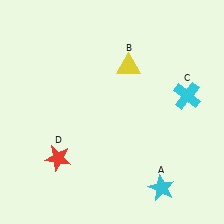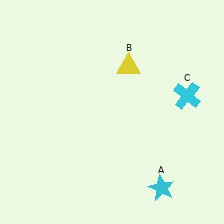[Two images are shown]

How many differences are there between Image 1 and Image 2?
There is 1 difference between the two images.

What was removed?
The red star (D) was removed in Image 2.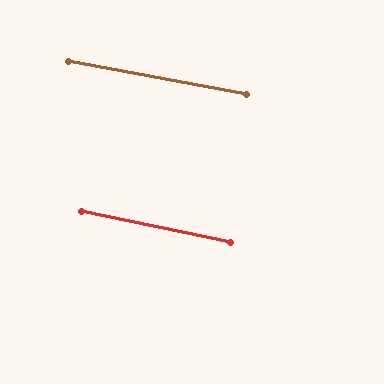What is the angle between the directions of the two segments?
Approximately 1 degree.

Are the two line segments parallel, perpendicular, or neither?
Parallel — their directions differ by only 1.4°.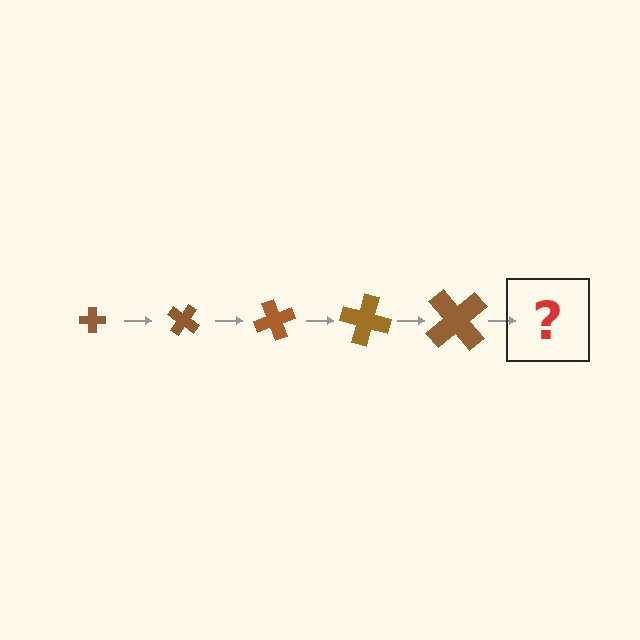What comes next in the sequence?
The next element should be a cross, larger than the previous one and rotated 175 degrees from the start.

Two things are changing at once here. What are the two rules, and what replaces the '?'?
The two rules are that the cross grows larger each step and it rotates 35 degrees each step. The '?' should be a cross, larger than the previous one and rotated 175 degrees from the start.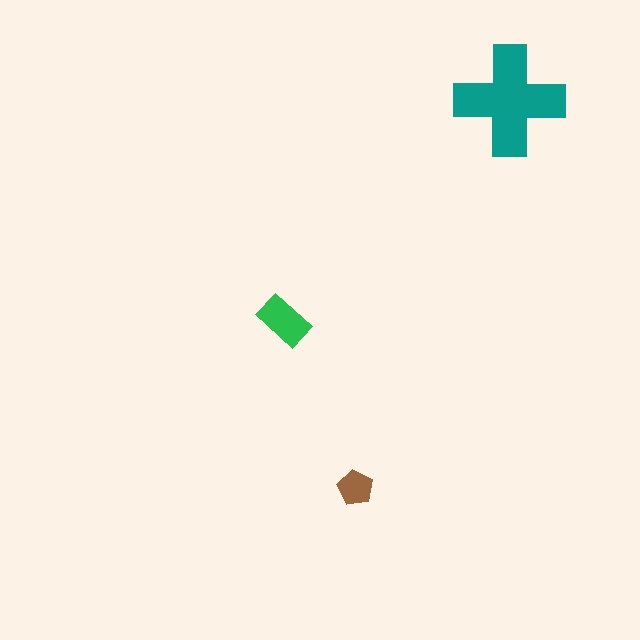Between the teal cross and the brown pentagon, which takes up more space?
The teal cross.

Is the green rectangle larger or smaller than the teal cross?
Smaller.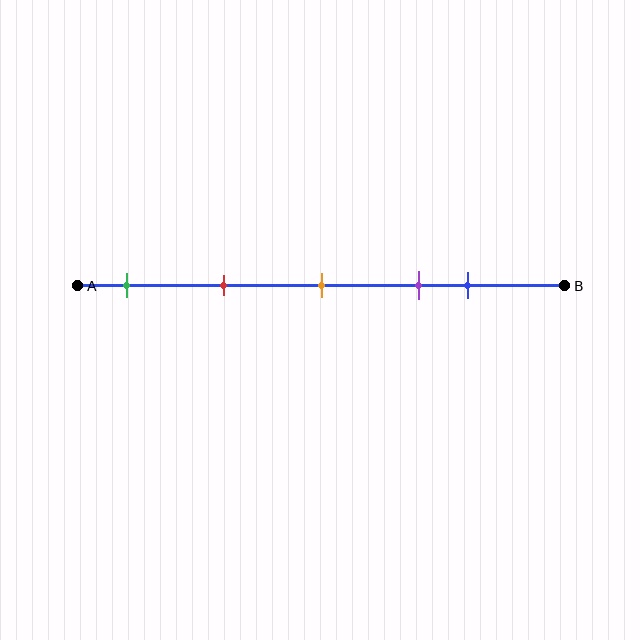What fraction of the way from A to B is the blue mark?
The blue mark is approximately 80% (0.8) of the way from A to B.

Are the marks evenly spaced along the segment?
No, the marks are not evenly spaced.